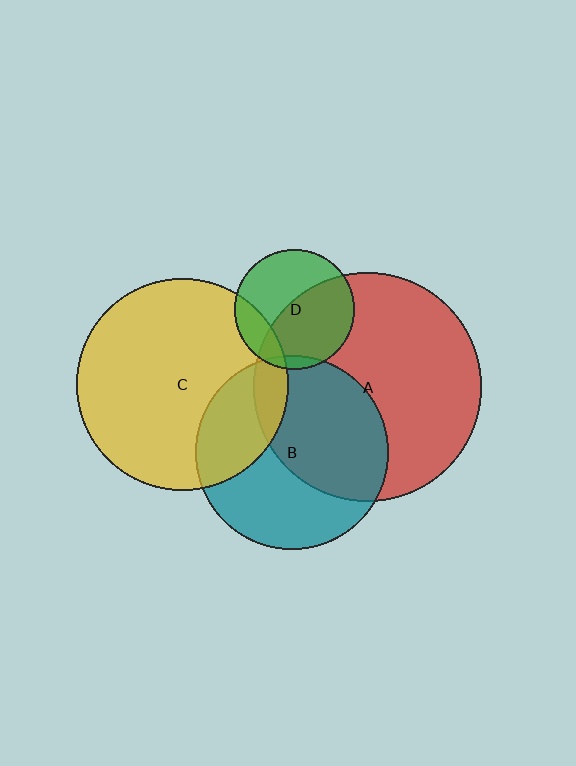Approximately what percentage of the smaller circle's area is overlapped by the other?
Approximately 50%.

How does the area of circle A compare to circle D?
Approximately 3.6 times.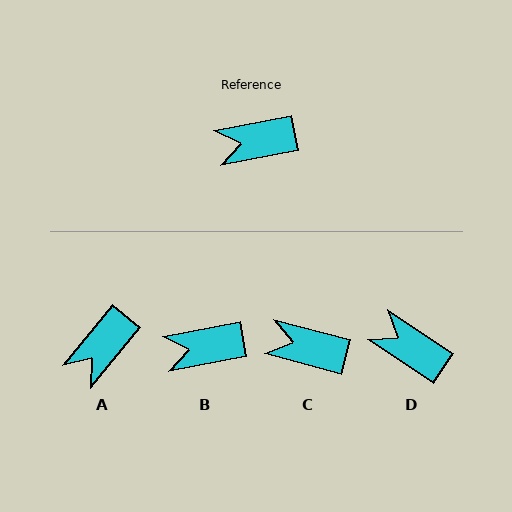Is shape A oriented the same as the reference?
No, it is off by about 40 degrees.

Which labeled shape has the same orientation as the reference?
B.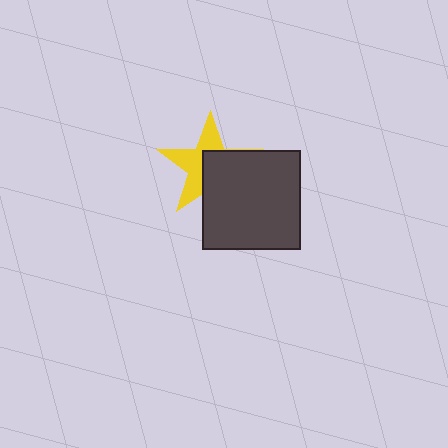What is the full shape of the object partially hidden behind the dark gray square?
The partially hidden object is a yellow star.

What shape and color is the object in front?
The object in front is a dark gray square.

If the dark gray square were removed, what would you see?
You would see the complete yellow star.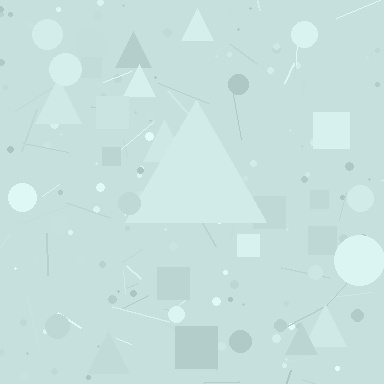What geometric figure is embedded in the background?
A triangle is embedded in the background.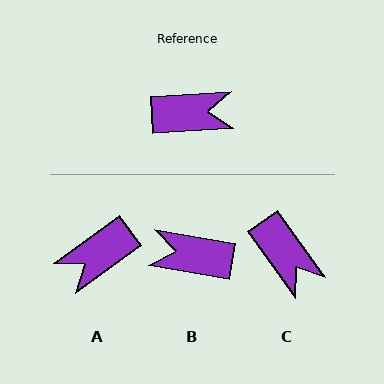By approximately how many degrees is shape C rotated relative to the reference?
Approximately 58 degrees clockwise.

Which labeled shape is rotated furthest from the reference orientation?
B, about 167 degrees away.